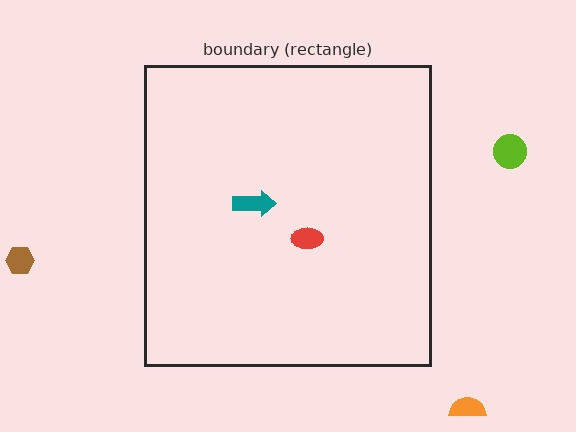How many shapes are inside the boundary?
2 inside, 3 outside.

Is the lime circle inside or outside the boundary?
Outside.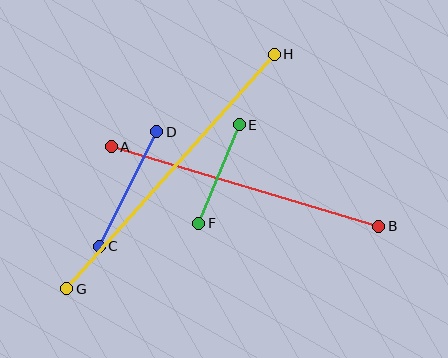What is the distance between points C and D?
The distance is approximately 128 pixels.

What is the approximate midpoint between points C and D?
The midpoint is at approximately (128, 189) pixels.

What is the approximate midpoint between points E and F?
The midpoint is at approximately (219, 174) pixels.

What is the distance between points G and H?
The distance is approximately 313 pixels.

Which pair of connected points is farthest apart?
Points G and H are farthest apart.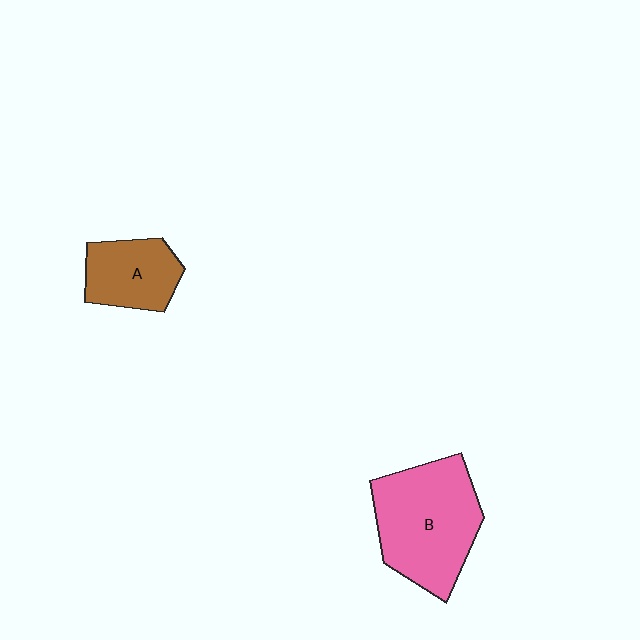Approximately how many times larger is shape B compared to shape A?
Approximately 1.9 times.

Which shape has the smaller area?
Shape A (brown).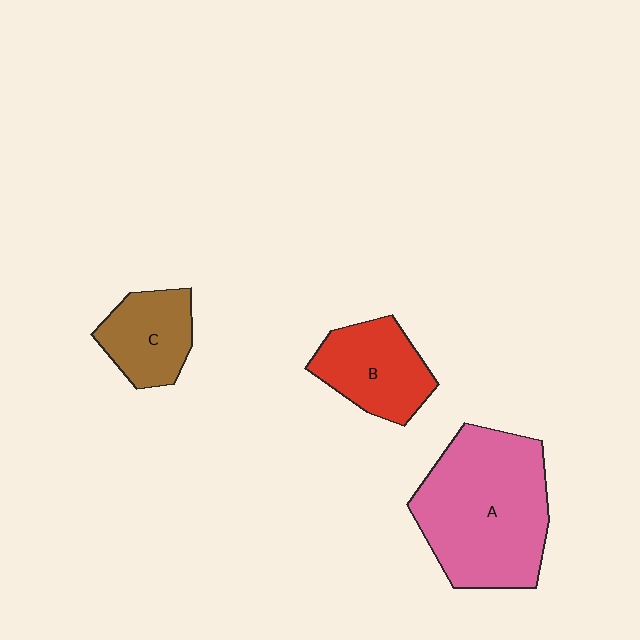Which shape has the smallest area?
Shape C (brown).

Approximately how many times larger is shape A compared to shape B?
Approximately 2.0 times.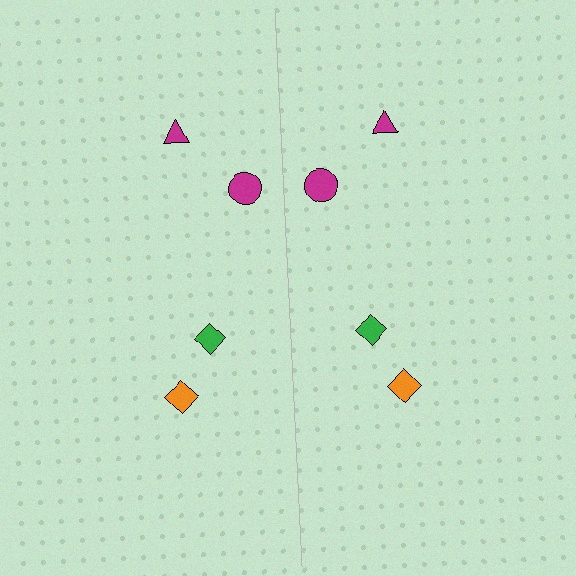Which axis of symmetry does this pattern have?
The pattern has a vertical axis of symmetry running through the center of the image.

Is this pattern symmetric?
Yes, this pattern has bilateral (reflection) symmetry.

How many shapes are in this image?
There are 8 shapes in this image.